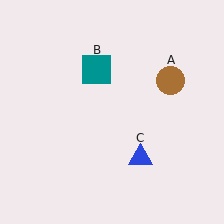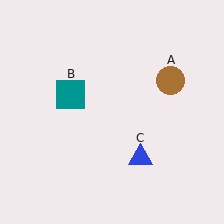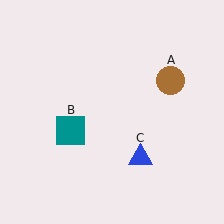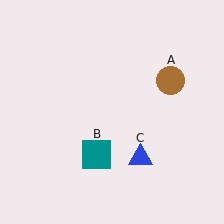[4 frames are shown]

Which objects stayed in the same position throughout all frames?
Brown circle (object A) and blue triangle (object C) remained stationary.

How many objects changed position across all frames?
1 object changed position: teal square (object B).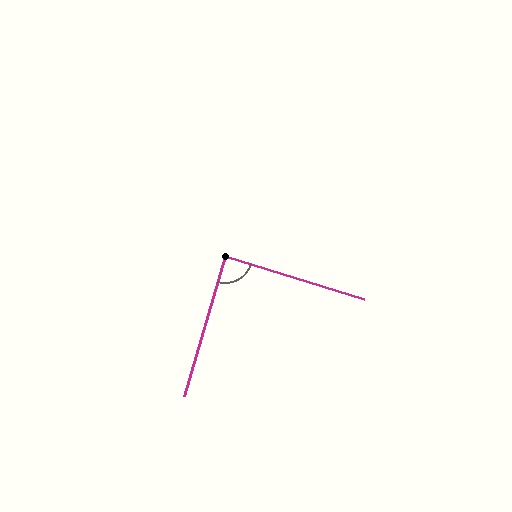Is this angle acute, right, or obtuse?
It is approximately a right angle.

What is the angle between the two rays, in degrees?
Approximately 89 degrees.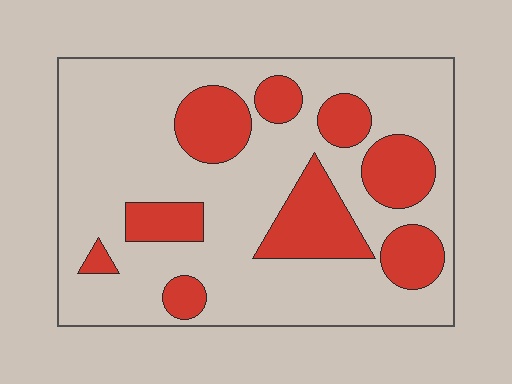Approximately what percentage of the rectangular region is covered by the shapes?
Approximately 25%.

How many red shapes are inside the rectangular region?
9.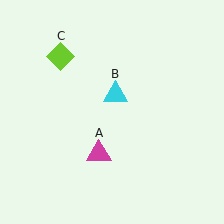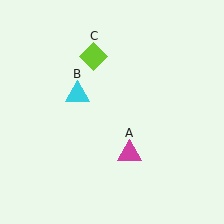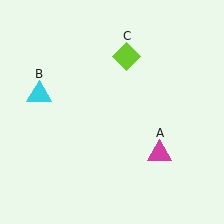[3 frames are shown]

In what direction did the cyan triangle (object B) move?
The cyan triangle (object B) moved left.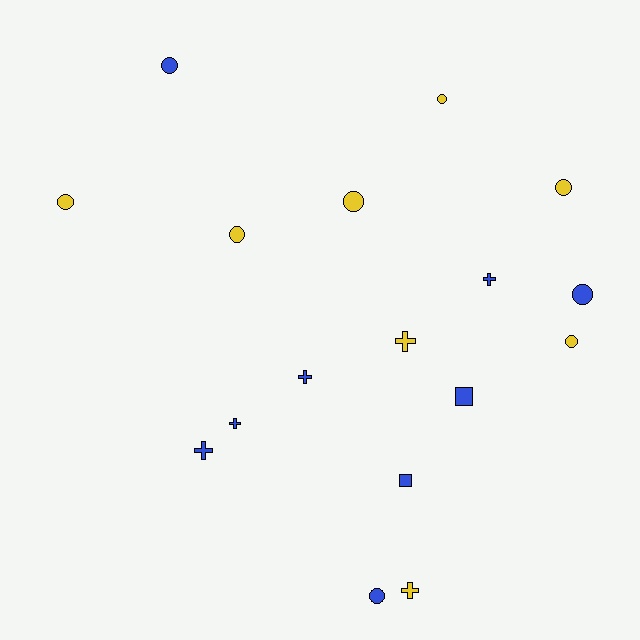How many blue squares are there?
There are 2 blue squares.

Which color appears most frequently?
Blue, with 9 objects.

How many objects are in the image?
There are 17 objects.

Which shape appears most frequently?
Circle, with 9 objects.